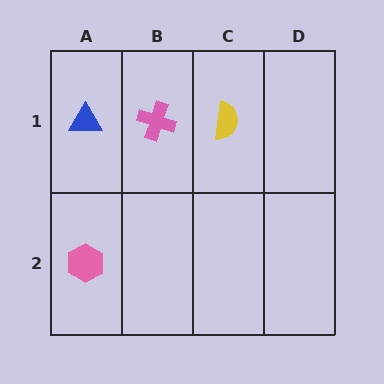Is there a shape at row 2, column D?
No, that cell is empty.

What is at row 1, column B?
A pink cross.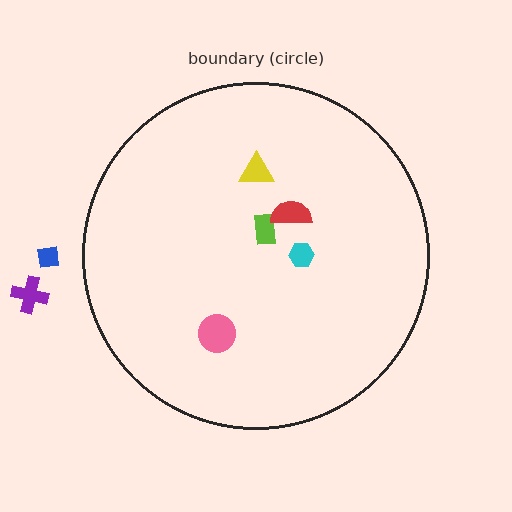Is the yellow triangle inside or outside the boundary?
Inside.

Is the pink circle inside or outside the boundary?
Inside.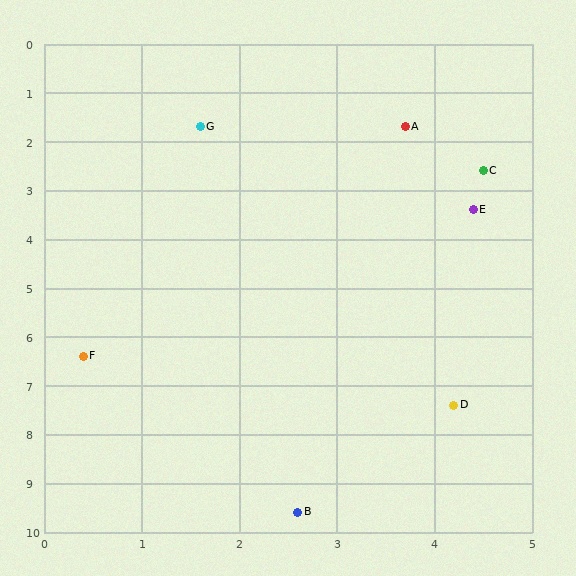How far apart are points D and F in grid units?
Points D and F are about 3.9 grid units apart.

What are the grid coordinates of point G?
Point G is at approximately (1.6, 1.7).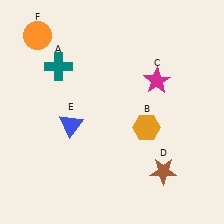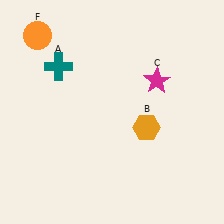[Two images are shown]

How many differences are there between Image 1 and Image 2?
There are 2 differences between the two images.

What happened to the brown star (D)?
The brown star (D) was removed in Image 2. It was in the bottom-right area of Image 1.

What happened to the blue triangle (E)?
The blue triangle (E) was removed in Image 2. It was in the bottom-left area of Image 1.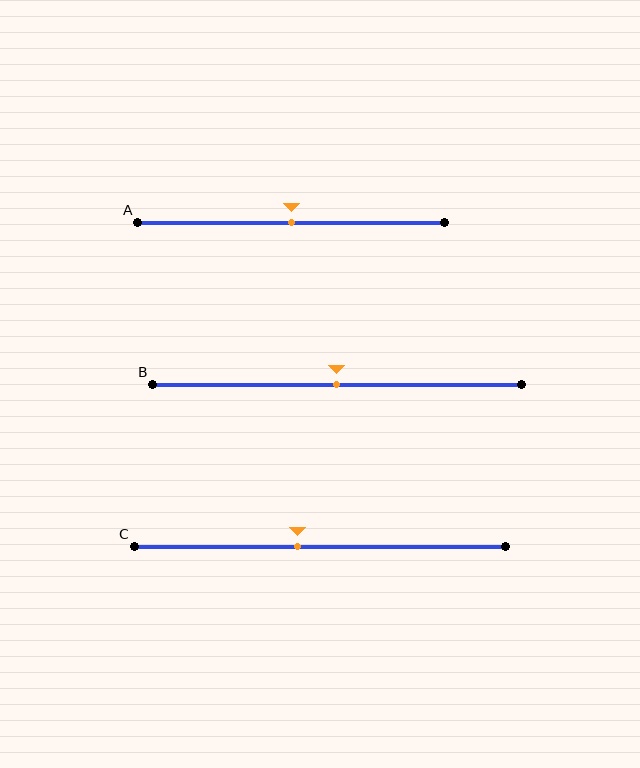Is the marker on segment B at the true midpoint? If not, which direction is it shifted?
Yes, the marker on segment B is at the true midpoint.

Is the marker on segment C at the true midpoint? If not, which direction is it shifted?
No, the marker on segment C is shifted to the left by about 6% of the segment length.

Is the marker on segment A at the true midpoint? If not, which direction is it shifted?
Yes, the marker on segment A is at the true midpoint.